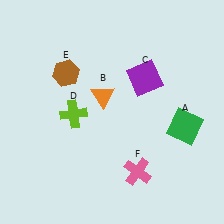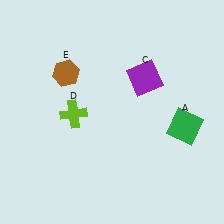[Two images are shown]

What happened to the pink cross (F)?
The pink cross (F) was removed in Image 2. It was in the bottom-right area of Image 1.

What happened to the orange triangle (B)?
The orange triangle (B) was removed in Image 2. It was in the top-left area of Image 1.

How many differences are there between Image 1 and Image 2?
There are 2 differences between the two images.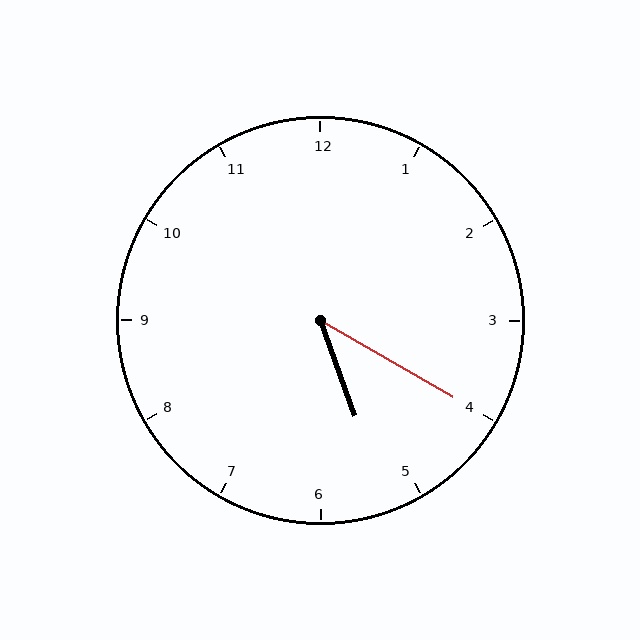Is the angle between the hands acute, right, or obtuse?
It is acute.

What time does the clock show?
5:20.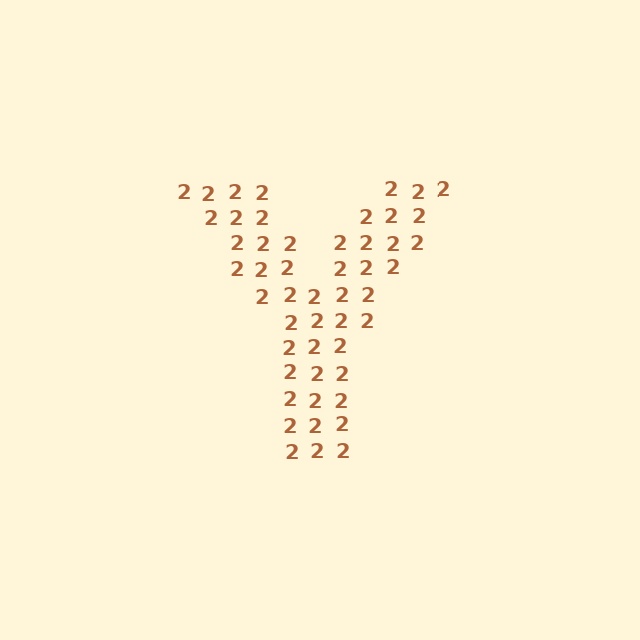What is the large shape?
The large shape is the letter Y.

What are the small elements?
The small elements are digit 2's.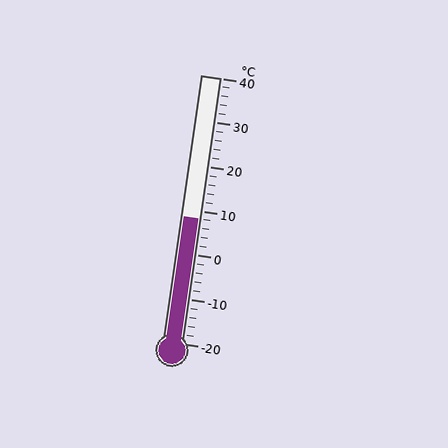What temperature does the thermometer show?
The thermometer shows approximately 8°C.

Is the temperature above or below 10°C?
The temperature is below 10°C.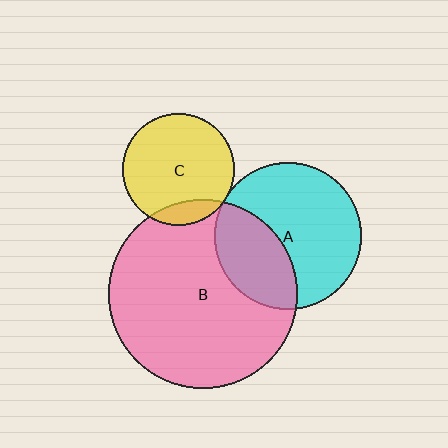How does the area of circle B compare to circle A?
Approximately 1.7 times.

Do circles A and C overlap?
Yes.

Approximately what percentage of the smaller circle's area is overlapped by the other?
Approximately 5%.